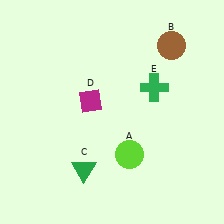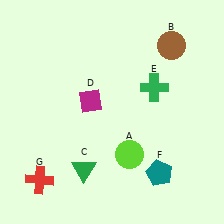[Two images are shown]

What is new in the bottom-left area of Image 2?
A red cross (G) was added in the bottom-left area of Image 2.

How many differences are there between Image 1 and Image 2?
There are 2 differences between the two images.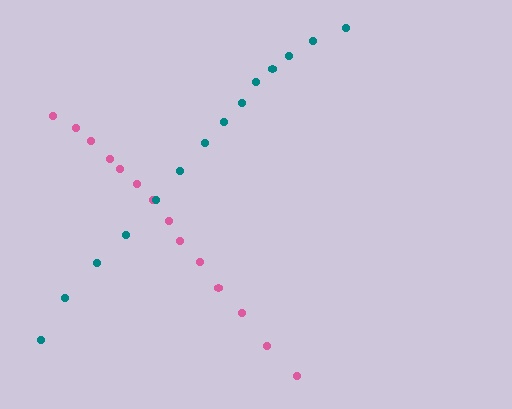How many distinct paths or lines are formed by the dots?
There are 2 distinct paths.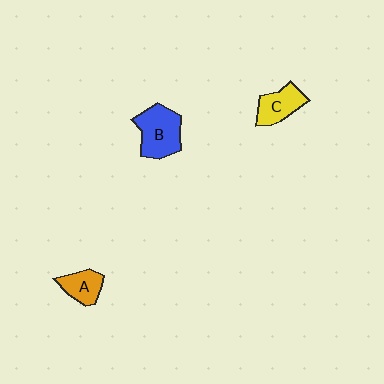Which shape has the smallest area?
Shape A (orange).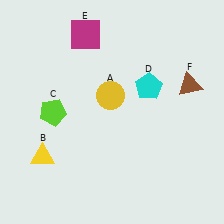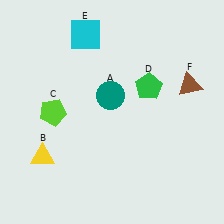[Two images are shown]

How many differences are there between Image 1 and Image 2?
There are 3 differences between the two images.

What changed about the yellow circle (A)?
In Image 1, A is yellow. In Image 2, it changed to teal.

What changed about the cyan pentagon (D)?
In Image 1, D is cyan. In Image 2, it changed to green.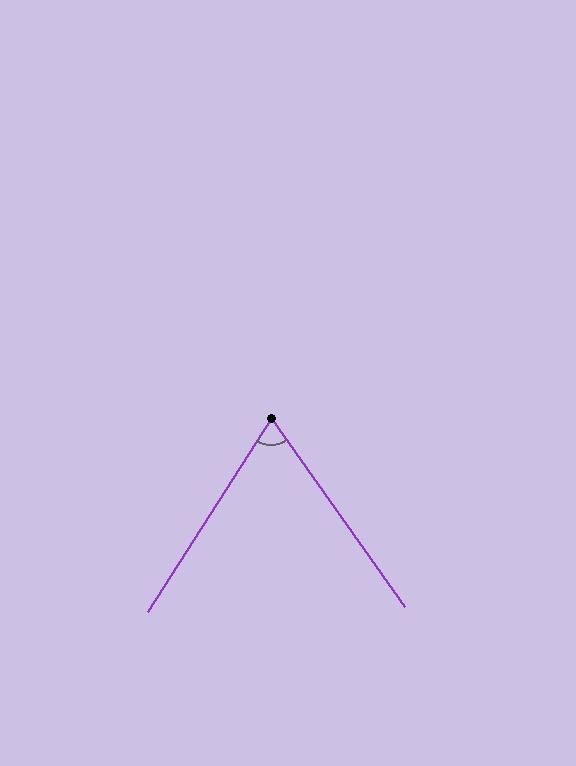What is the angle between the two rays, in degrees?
Approximately 68 degrees.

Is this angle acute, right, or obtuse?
It is acute.